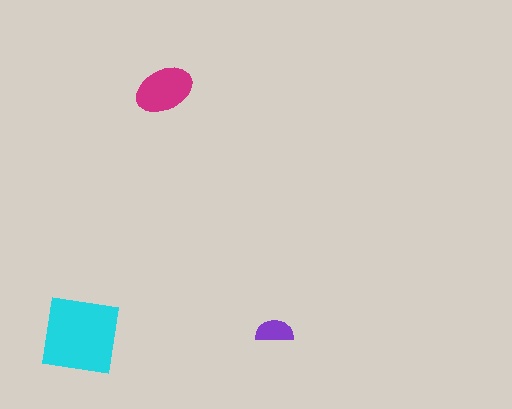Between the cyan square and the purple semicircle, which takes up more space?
The cyan square.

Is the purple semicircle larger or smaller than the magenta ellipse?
Smaller.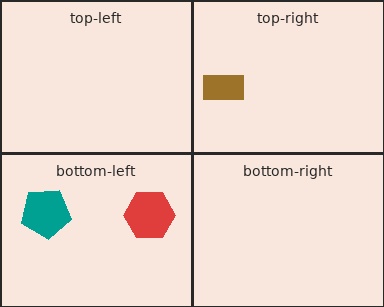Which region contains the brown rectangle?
The top-right region.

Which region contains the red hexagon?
The bottom-left region.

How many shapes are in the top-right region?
1.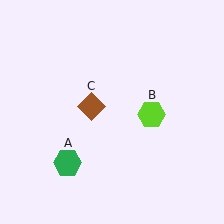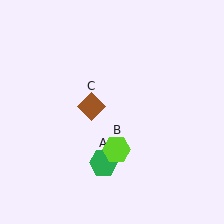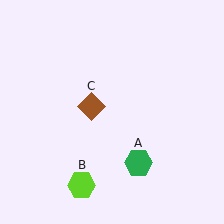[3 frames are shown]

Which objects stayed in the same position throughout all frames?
Brown diamond (object C) remained stationary.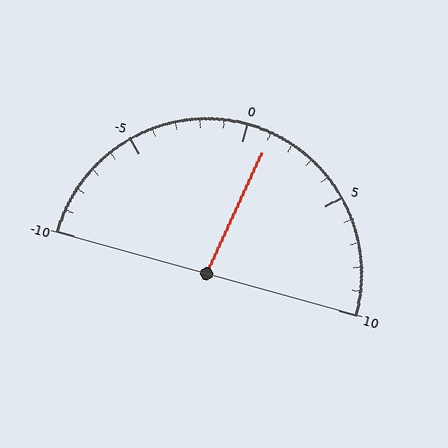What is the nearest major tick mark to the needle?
The nearest major tick mark is 0.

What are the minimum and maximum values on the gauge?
The gauge ranges from -10 to 10.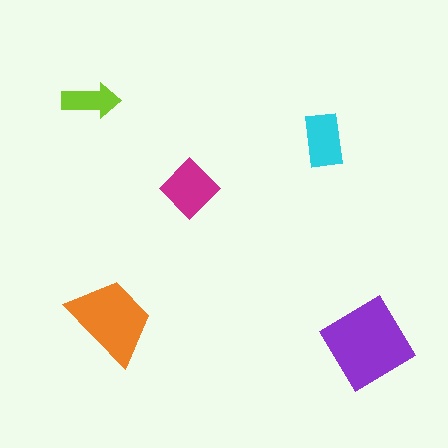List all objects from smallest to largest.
The lime arrow, the cyan rectangle, the magenta diamond, the orange trapezoid, the purple diamond.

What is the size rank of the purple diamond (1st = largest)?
1st.